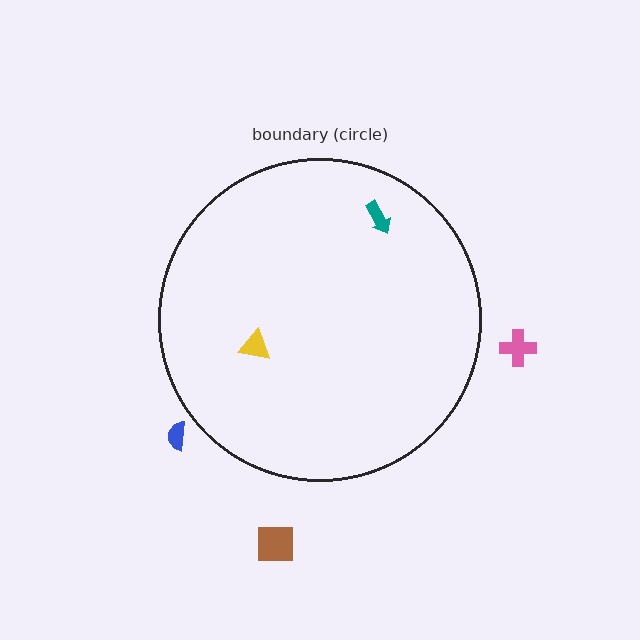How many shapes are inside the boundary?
2 inside, 3 outside.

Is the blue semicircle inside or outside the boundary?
Outside.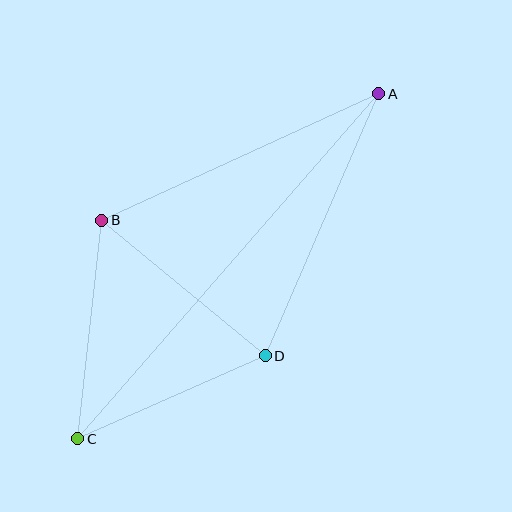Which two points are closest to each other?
Points C and D are closest to each other.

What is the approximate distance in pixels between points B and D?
The distance between B and D is approximately 213 pixels.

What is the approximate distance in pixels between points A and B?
The distance between A and B is approximately 304 pixels.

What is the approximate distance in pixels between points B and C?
The distance between B and C is approximately 220 pixels.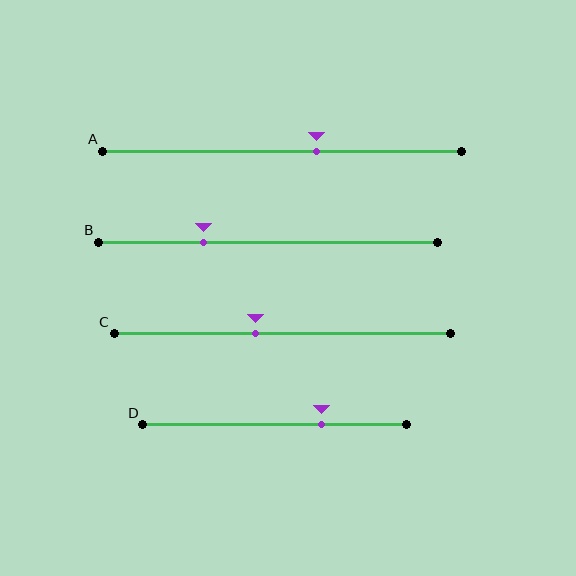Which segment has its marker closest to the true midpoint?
Segment C has its marker closest to the true midpoint.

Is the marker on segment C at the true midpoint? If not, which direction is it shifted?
No, the marker on segment C is shifted to the left by about 8% of the segment length.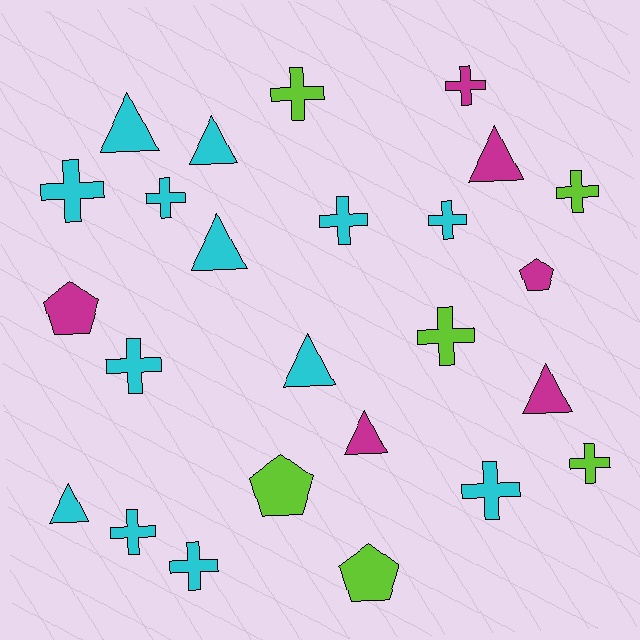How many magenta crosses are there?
There is 1 magenta cross.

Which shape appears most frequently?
Cross, with 13 objects.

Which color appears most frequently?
Cyan, with 13 objects.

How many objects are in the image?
There are 25 objects.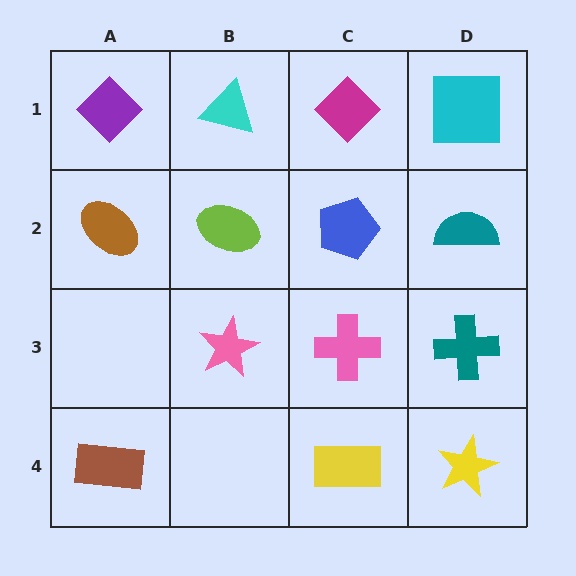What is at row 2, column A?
A brown ellipse.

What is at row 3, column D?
A teal cross.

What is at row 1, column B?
A cyan triangle.